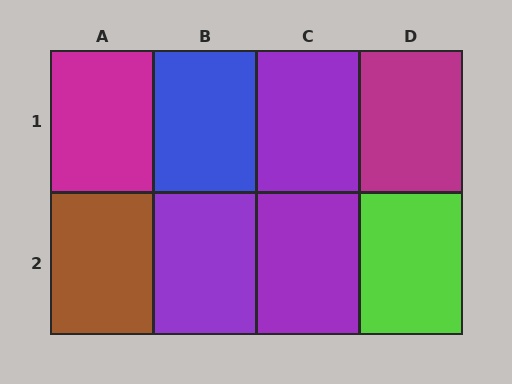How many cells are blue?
1 cell is blue.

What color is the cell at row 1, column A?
Magenta.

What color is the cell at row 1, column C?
Purple.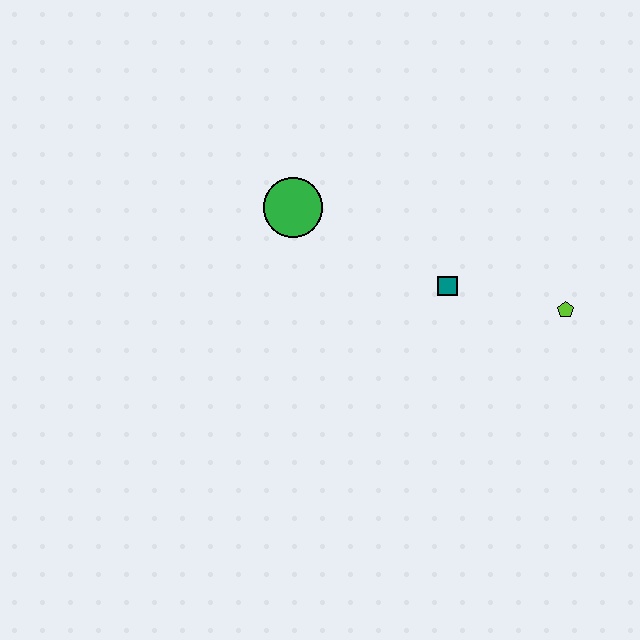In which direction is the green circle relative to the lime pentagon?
The green circle is to the left of the lime pentagon.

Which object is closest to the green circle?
The teal square is closest to the green circle.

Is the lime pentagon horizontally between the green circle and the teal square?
No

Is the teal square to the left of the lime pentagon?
Yes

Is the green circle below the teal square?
No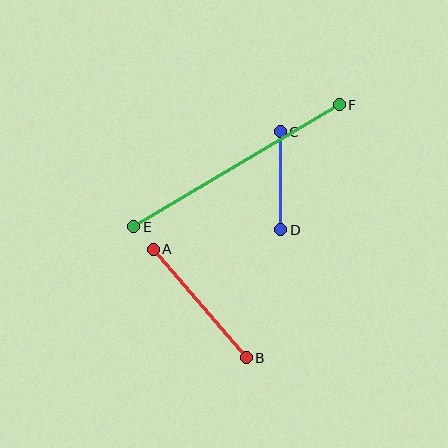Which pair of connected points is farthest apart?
Points E and F are farthest apart.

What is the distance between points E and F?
The distance is approximately 239 pixels.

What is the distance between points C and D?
The distance is approximately 98 pixels.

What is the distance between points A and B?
The distance is approximately 143 pixels.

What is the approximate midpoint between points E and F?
The midpoint is at approximately (236, 166) pixels.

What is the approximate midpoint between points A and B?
The midpoint is at approximately (200, 304) pixels.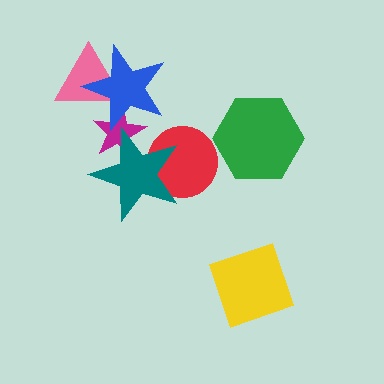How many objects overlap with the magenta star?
3 objects overlap with the magenta star.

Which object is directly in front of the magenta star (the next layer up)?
The pink triangle is directly in front of the magenta star.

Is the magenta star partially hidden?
Yes, it is partially covered by another shape.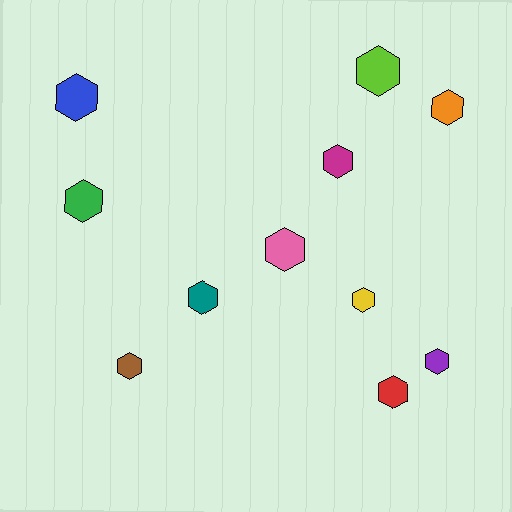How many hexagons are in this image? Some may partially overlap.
There are 11 hexagons.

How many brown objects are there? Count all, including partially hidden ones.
There is 1 brown object.